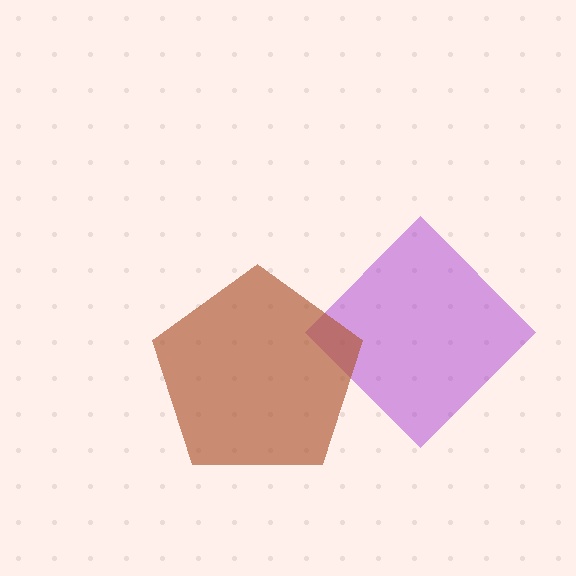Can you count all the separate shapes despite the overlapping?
Yes, there are 2 separate shapes.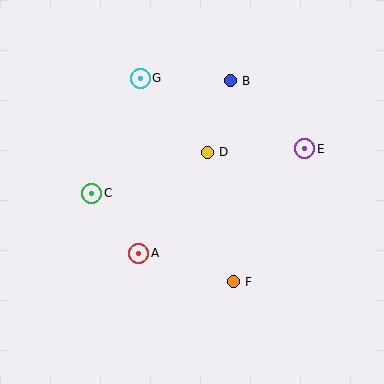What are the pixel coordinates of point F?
Point F is at (233, 282).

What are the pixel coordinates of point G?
Point G is at (140, 78).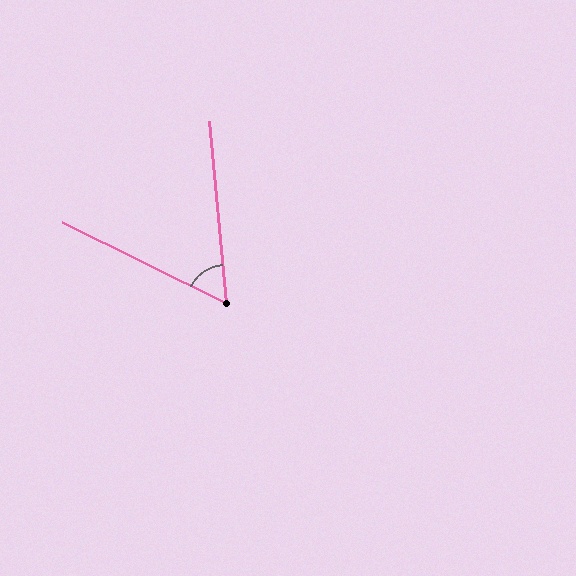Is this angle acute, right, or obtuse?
It is acute.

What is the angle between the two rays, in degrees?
Approximately 58 degrees.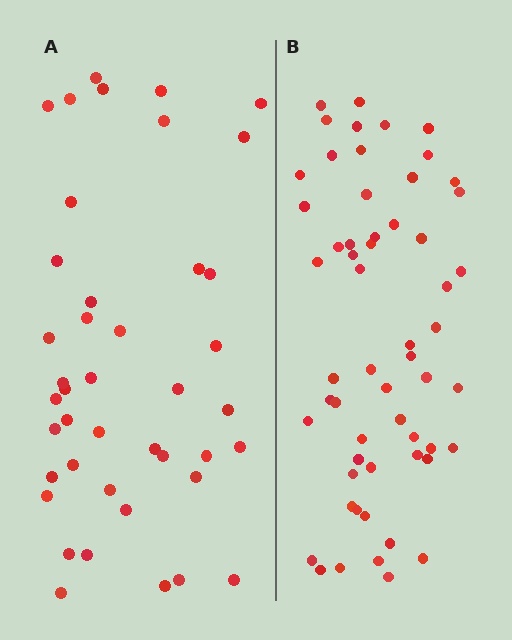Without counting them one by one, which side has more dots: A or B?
Region B (the right region) has more dots.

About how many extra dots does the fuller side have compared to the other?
Region B has approximately 15 more dots than region A.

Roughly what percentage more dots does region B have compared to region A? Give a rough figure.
About 35% more.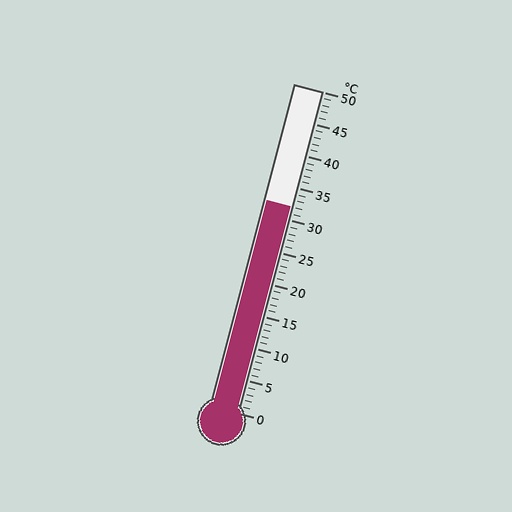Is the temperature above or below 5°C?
The temperature is above 5°C.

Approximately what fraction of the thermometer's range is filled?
The thermometer is filled to approximately 65% of its range.